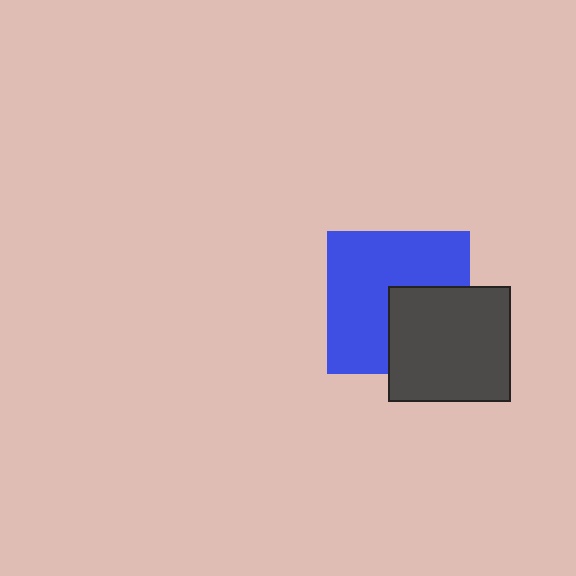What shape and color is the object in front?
The object in front is a dark gray rectangle.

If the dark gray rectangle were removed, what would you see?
You would see the complete blue square.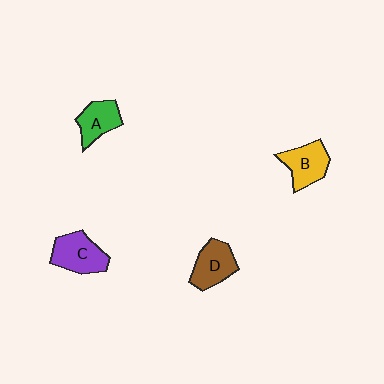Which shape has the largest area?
Shape C (purple).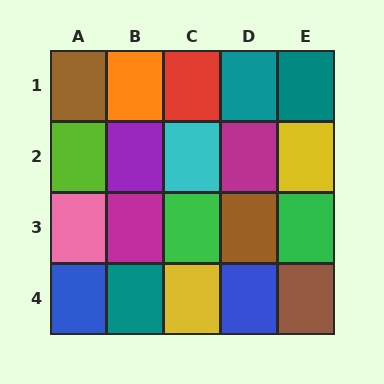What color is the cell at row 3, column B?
Magenta.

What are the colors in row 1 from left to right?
Brown, orange, red, teal, teal.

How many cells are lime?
1 cell is lime.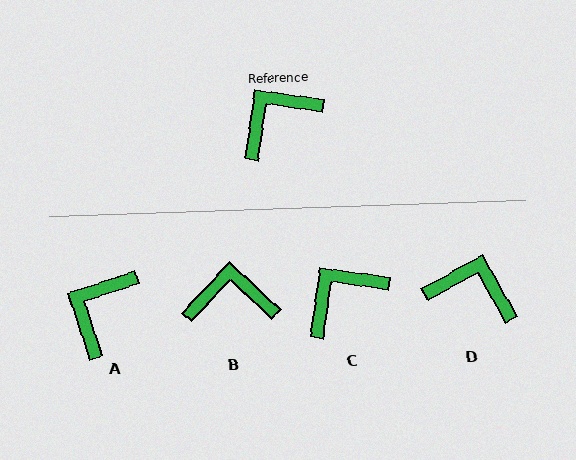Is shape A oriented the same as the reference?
No, it is off by about 27 degrees.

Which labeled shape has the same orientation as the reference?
C.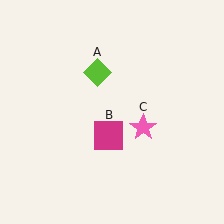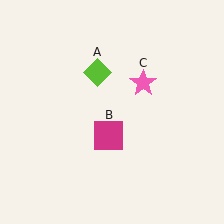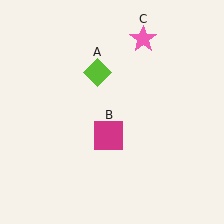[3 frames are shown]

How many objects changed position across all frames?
1 object changed position: pink star (object C).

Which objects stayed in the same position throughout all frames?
Lime diamond (object A) and magenta square (object B) remained stationary.